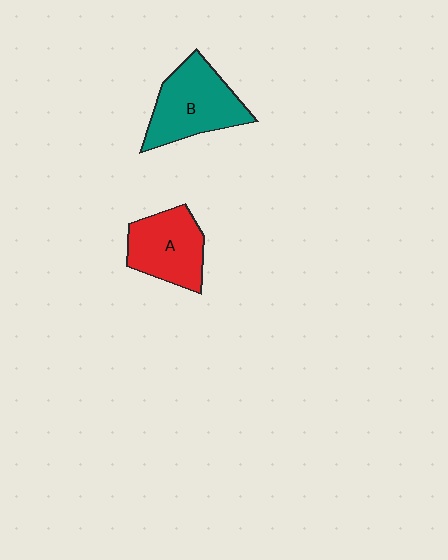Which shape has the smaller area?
Shape A (red).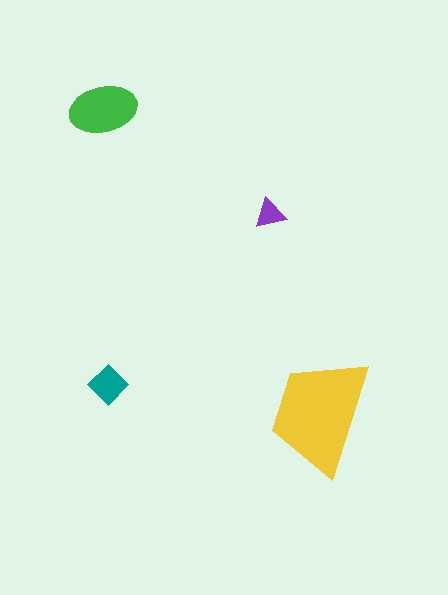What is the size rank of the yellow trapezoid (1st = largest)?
1st.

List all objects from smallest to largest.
The purple triangle, the teal diamond, the green ellipse, the yellow trapezoid.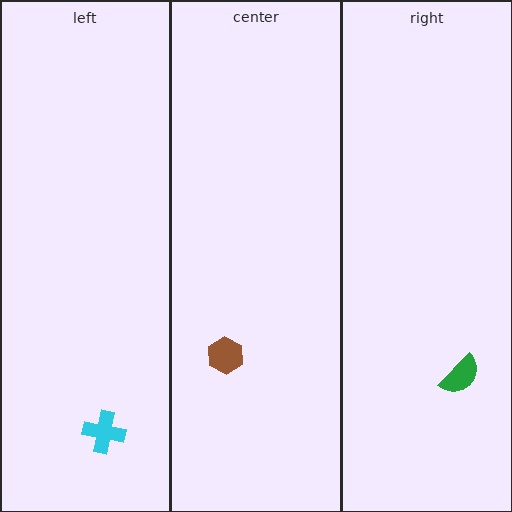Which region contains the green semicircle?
The right region.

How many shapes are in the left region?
1.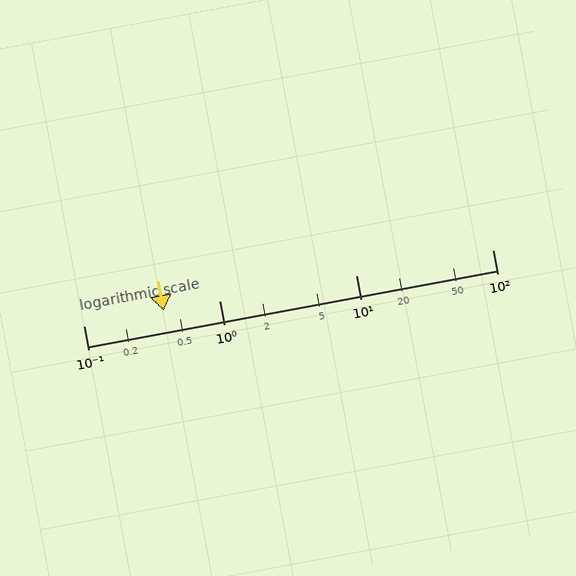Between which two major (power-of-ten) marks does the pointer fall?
The pointer is between 0.1 and 1.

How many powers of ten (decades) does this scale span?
The scale spans 3 decades, from 0.1 to 100.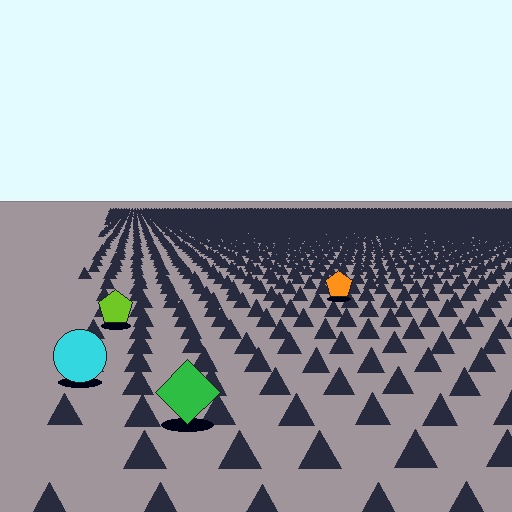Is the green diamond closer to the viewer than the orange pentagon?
Yes. The green diamond is closer — you can tell from the texture gradient: the ground texture is coarser near it.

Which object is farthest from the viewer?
The orange pentagon is farthest from the viewer. It appears smaller and the ground texture around it is denser.